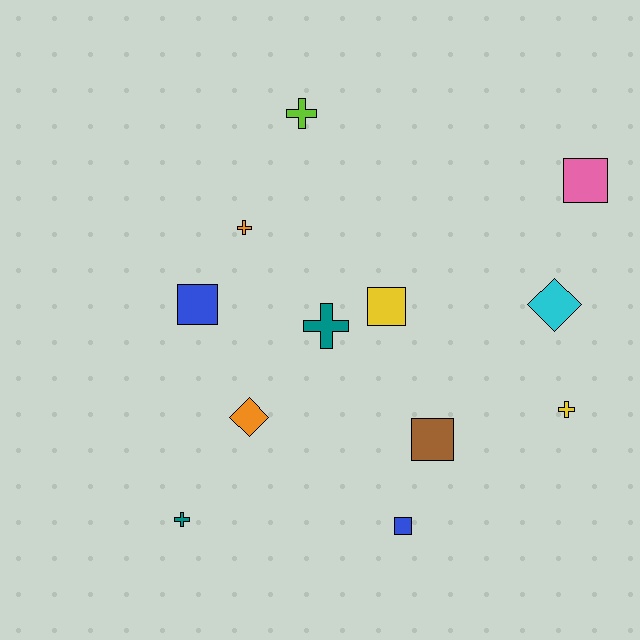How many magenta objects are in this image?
There are no magenta objects.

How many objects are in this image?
There are 12 objects.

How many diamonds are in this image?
There are 2 diamonds.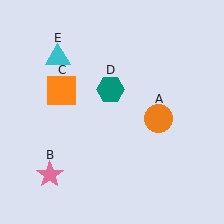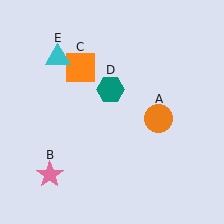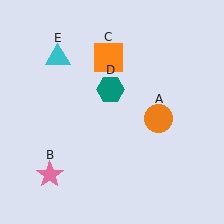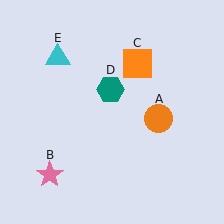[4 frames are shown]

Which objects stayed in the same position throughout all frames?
Orange circle (object A) and pink star (object B) and teal hexagon (object D) and cyan triangle (object E) remained stationary.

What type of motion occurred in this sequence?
The orange square (object C) rotated clockwise around the center of the scene.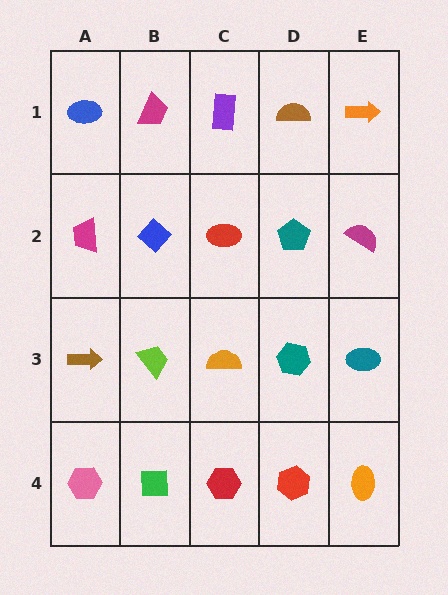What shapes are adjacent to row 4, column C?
An orange semicircle (row 3, column C), a green square (row 4, column B), a red hexagon (row 4, column D).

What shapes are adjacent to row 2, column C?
A purple rectangle (row 1, column C), an orange semicircle (row 3, column C), a blue diamond (row 2, column B), a teal pentagon (row 2, column D).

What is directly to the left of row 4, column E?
A red hexagon.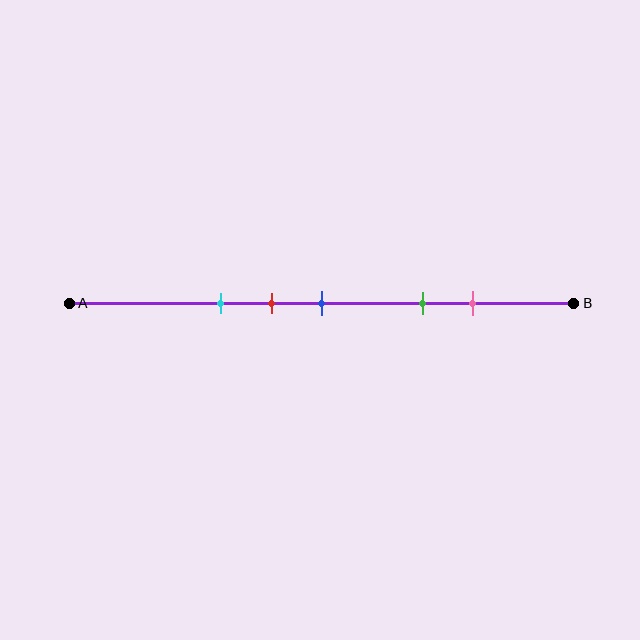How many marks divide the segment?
There are 5 marks dividing the segment.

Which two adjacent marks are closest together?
The red and blue marks are the closest adjacent pair.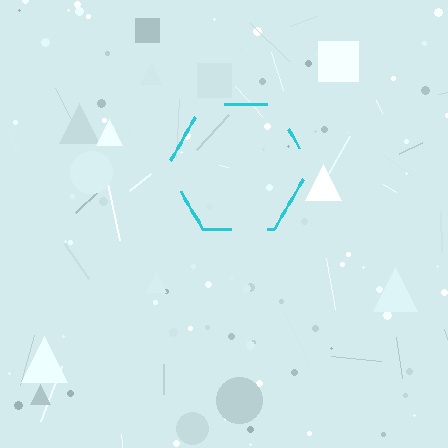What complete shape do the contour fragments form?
The contour fragments form a hexagon.